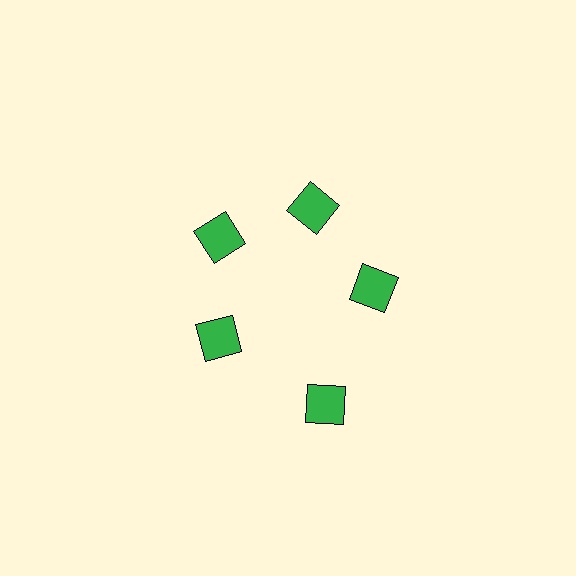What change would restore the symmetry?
The symmetry would be restored by moving it inward, back onto the ring so that all 5 squares sit at equal angles and equal distance from the center.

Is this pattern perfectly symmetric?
No. The 5 green squares are arranged in a ring, but one element near the 5 o'clock position is pushed outward from the center, breaking the 5-fold rotational symmetry.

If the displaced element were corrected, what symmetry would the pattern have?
It would have 5-fold rotational symmetry — the pattern would map onto itself every 72 degrees.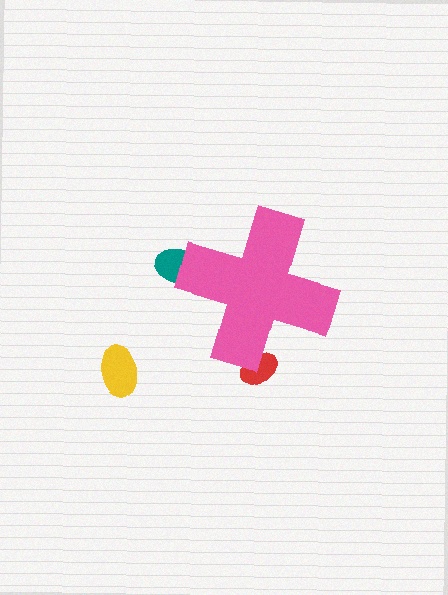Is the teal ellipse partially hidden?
Yes, the teal ellipse is partially hidden behind the pink cross.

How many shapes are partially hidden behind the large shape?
2 shapes are partially hidden.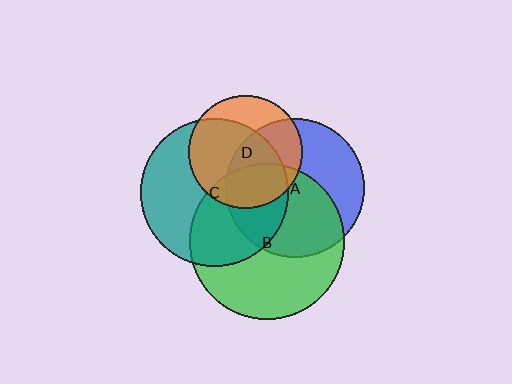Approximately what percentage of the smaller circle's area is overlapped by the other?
Approximately 50%.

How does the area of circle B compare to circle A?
Approximately 1.3 times.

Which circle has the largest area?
Circle B (green).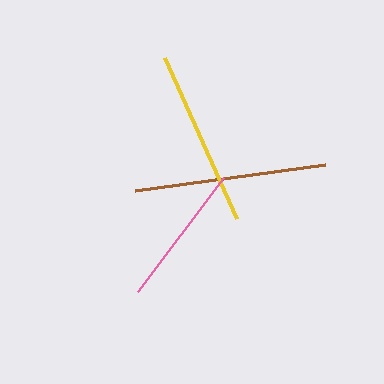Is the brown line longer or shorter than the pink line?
The brown line is longer than the pink line.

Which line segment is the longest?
The brown line is the longest at approximately 192 pixels.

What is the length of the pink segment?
The pink segment is approximately 142 pixels long.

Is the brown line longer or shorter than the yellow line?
The brown line is longer than the yellow line.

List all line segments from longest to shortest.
From longest to shortest: brown, yellow, pink.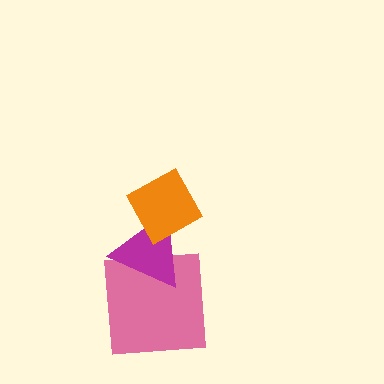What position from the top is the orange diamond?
The orange diamond is 1st from the top.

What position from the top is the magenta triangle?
The magenta triangle is 2nd from the top.